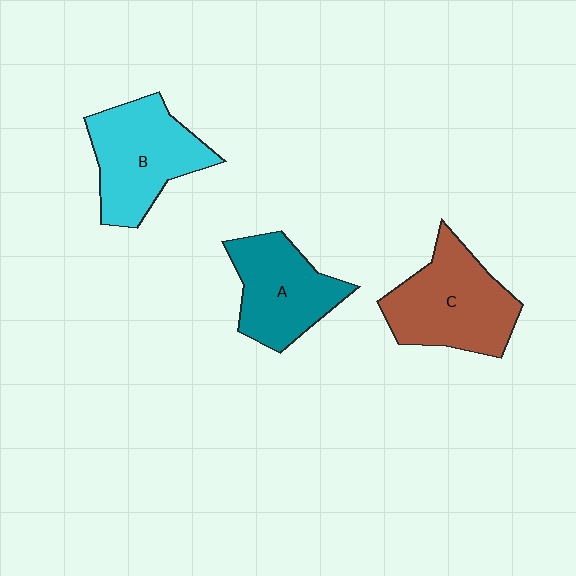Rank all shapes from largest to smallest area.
From largest to smallest: C (brown), B (cyan), A (teal).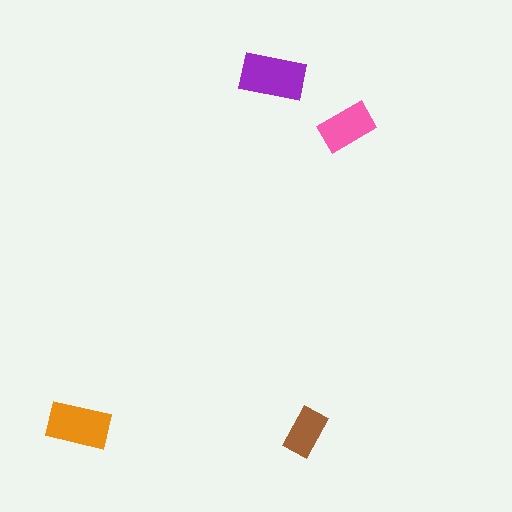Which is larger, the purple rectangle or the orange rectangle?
The purple one.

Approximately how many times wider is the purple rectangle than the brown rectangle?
About 1.5 times wider.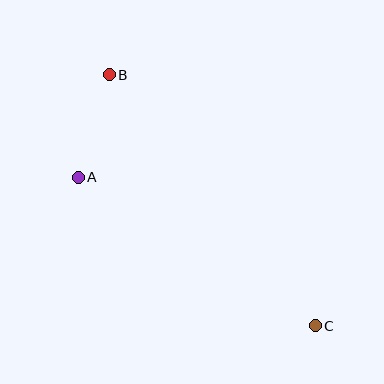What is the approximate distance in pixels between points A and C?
The distance between A and C is approximately 280 pixels.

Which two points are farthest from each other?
Points B and C are farthest from each other.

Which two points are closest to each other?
Points A and B are closest to each other.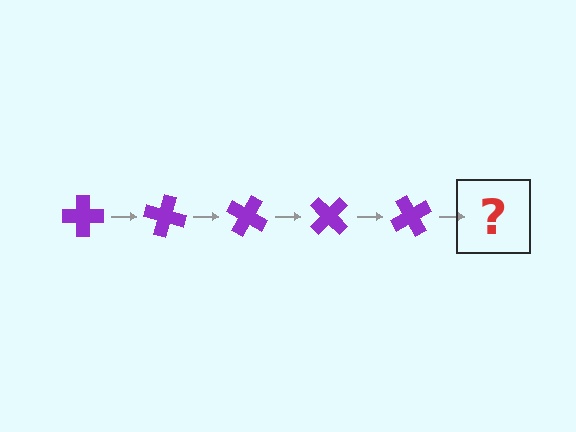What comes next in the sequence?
The next element should be a purple cross rotated 75 degrees.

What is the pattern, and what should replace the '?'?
The pattern is that the cross rotates 15 degrees each step. The '?' should be a purple cross rotated 75 degrees.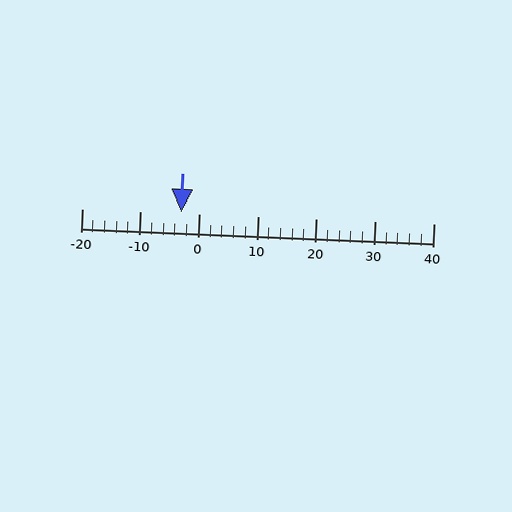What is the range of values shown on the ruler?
The ruler shows values from -20 to 40.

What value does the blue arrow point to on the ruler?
The blue arrow points to approximately -3.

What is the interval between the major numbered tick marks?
The major tick marks are spaced 10 units apart.